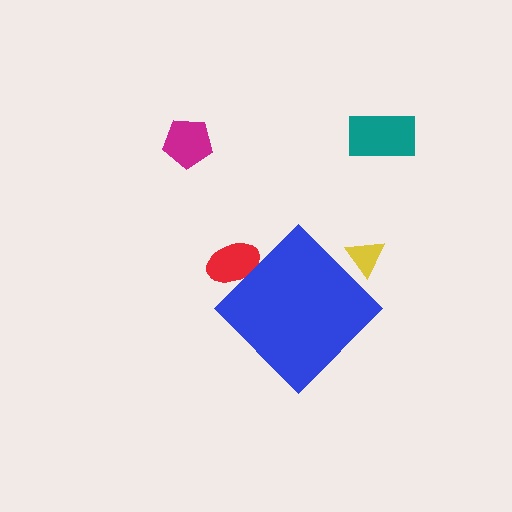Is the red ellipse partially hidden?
Yes, the red ellipse is partially hidden behind the blue diamond.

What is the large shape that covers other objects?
A blue diamond.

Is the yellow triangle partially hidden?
Yes, the yellow triangle is partially hidden behind the blue diamond.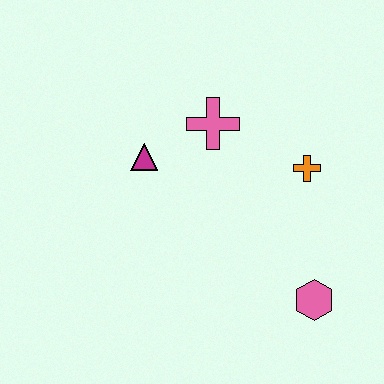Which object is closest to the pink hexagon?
The orange cross is closest to the pink hexagon.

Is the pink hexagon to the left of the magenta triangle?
No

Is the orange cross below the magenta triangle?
Yes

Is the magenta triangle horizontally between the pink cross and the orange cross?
No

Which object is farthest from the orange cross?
The magenta triangle is farthest from the orange cross.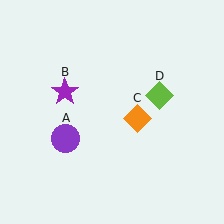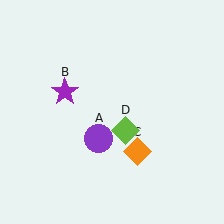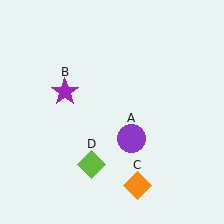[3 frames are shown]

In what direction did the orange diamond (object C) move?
The orange diamond (object C) moved down.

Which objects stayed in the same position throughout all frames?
Purple star (object B) remained stationary.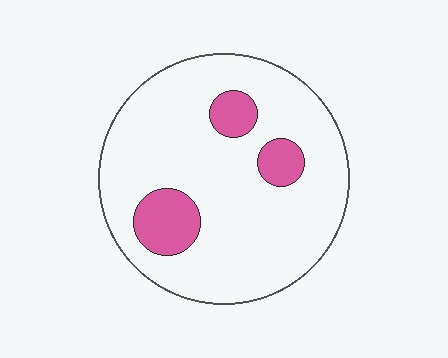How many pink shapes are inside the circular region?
3.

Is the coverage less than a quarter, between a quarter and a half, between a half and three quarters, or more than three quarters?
Less than a quarter.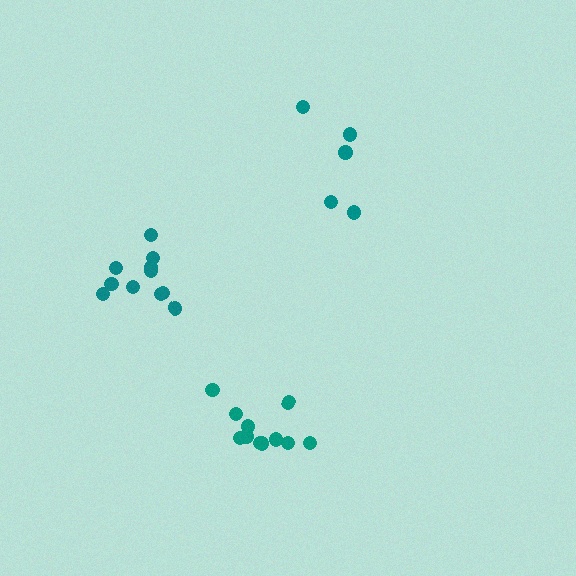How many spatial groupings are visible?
There are 3 spatial groupings.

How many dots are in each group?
Group 1: 5 dots, Group 2: 11 dots, Group 3: 11 dots (27 total).